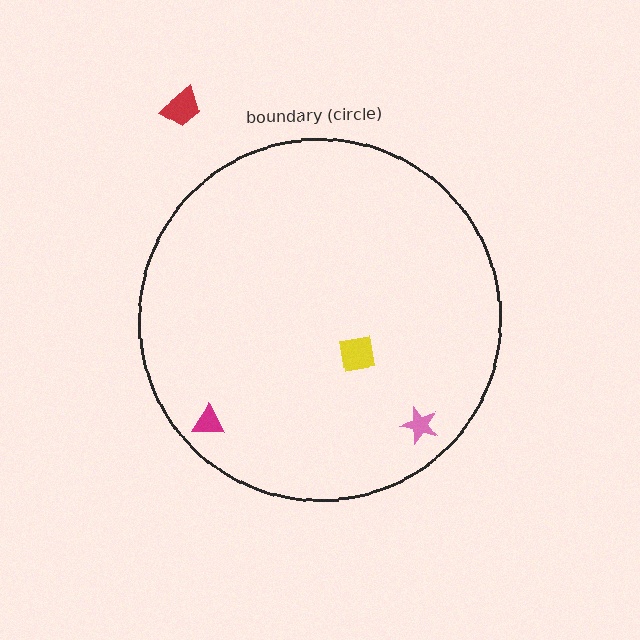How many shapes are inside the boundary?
3 inside, 1 outside.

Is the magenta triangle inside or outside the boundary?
Inside.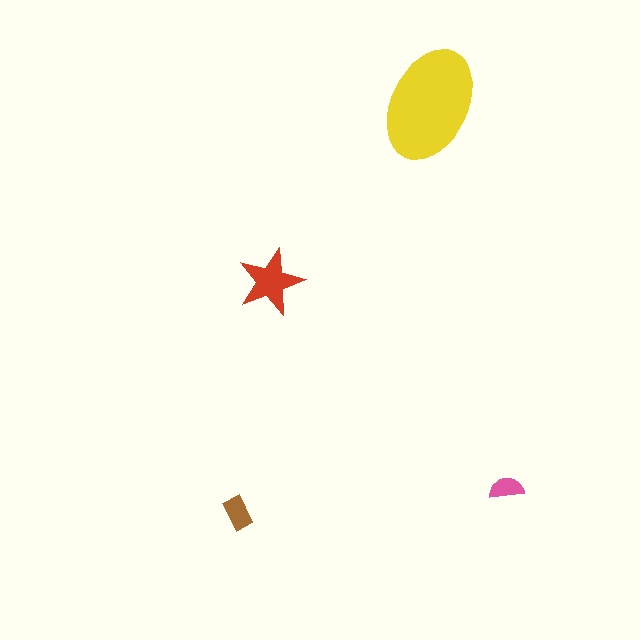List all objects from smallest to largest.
The pink semicircle, the brown rectangle, the red star, the yellow ellipse.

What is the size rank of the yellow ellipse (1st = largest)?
1st.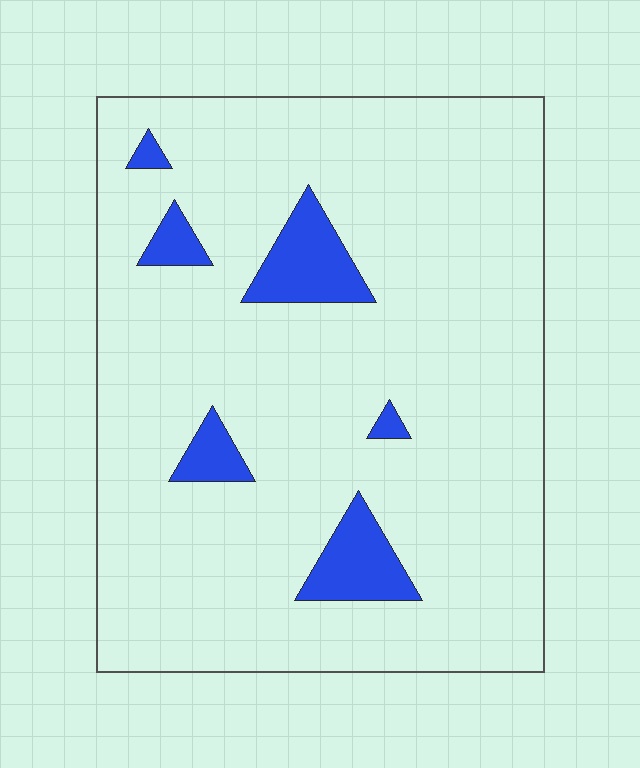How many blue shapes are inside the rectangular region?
6.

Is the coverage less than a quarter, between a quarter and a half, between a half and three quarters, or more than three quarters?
Less than a quarter.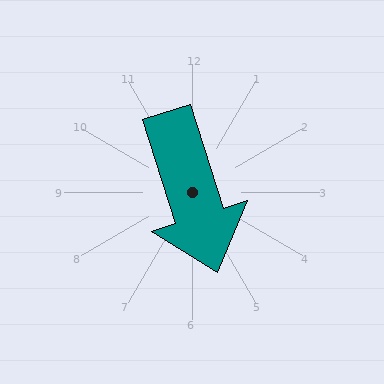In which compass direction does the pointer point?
South.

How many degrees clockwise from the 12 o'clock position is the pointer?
Approximately 162 degrees.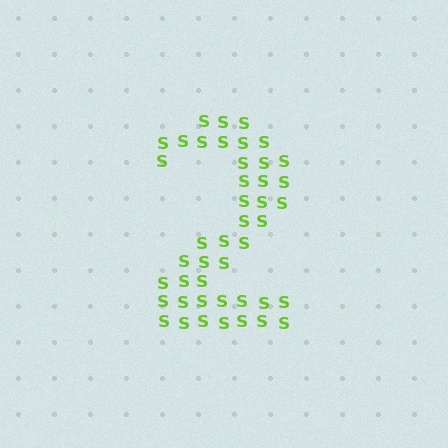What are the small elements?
The small elements are letter S's.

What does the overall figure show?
The overall figure shows the digit 2.